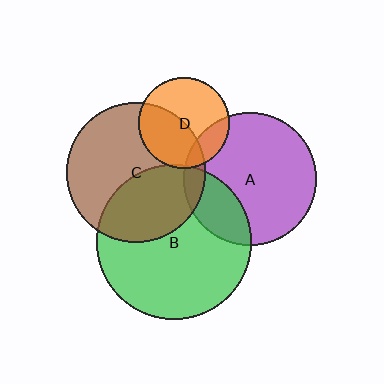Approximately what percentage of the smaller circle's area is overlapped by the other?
Approximately 40%.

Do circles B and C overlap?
Yes.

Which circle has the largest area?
Circle B (green).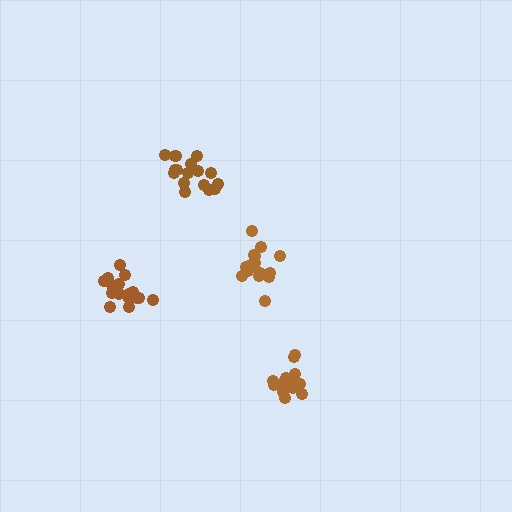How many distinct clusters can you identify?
There are 4 distinct clusters.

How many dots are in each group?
Group 1: 16 dots, Group 2: 16 dots, Group 3: 15 dots, Group 4: 17 dots (64 total).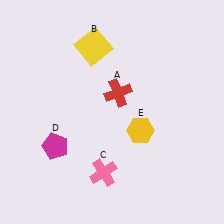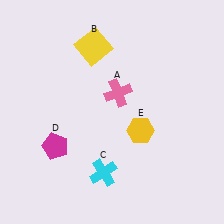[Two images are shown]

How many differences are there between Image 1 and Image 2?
There are 2 differences between the two images.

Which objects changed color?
A changed from red to pink. C changed from pink to cyan.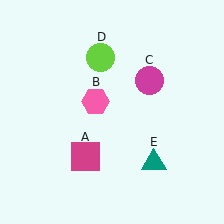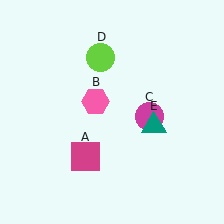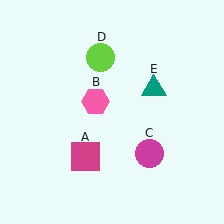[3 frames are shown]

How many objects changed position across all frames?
2 objects changed position: magenta circle (object C), teal triangle (object E).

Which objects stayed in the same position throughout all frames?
Magenta square (object A) and pink hexagon (object B) and lime circle (object D) remained stationary.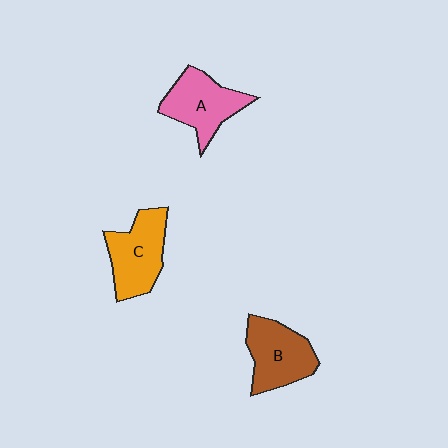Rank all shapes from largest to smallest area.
From largest to smallest: C (orange), B (brown), A (pink).